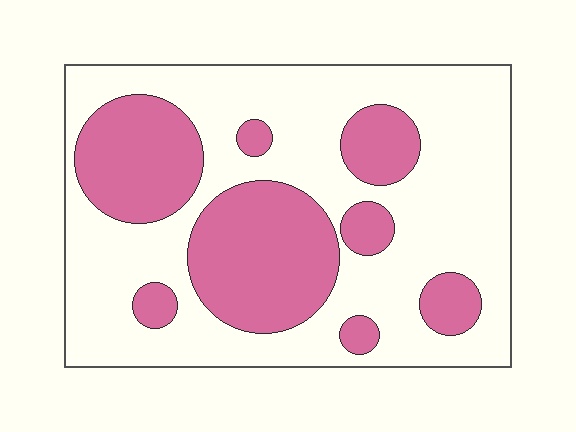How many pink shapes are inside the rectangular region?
8.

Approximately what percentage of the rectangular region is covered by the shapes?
Approximately 35%.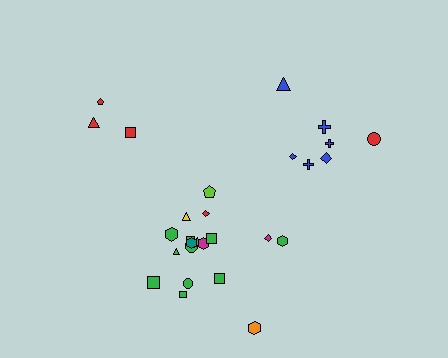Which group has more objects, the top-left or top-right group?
The top-right group.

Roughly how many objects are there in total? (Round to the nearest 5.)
Roughly 30 objects in total.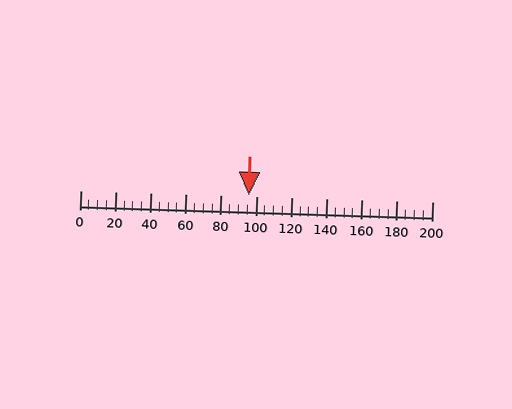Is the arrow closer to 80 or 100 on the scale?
The arrow is closer to 100.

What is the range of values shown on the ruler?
The ruler shows values from 0 to 200.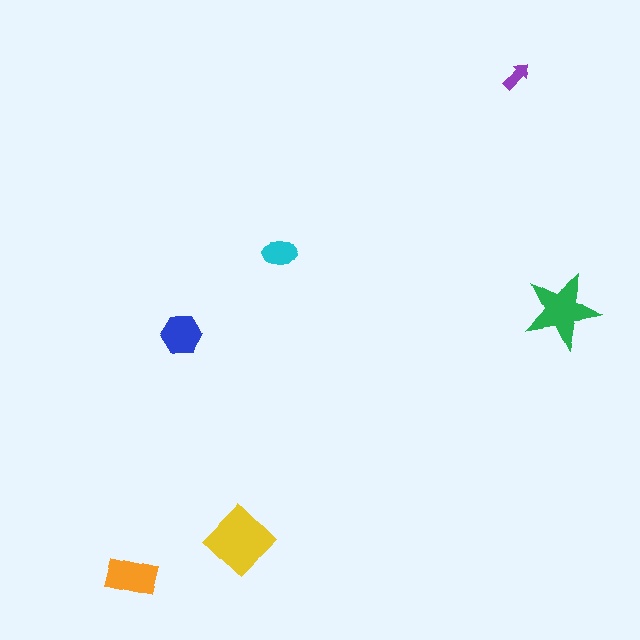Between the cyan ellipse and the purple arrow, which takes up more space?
The cyan ellipse.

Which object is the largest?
The yellow diamond.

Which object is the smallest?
The purple arrow.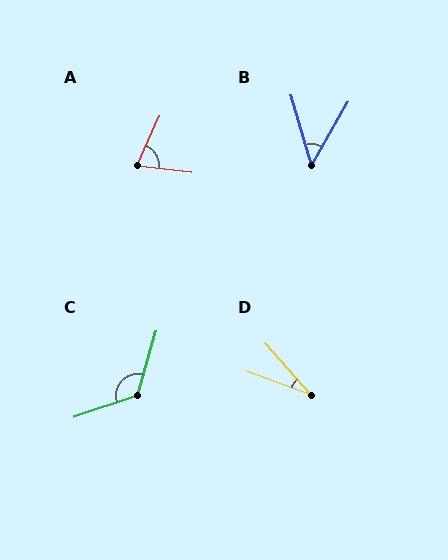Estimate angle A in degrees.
Approximately 72 degrees.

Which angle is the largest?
C, at approximately 124 degrees.